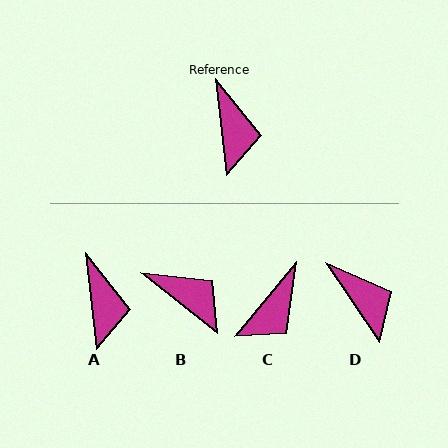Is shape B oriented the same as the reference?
No, it is off by about 45 degrees.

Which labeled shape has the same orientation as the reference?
A.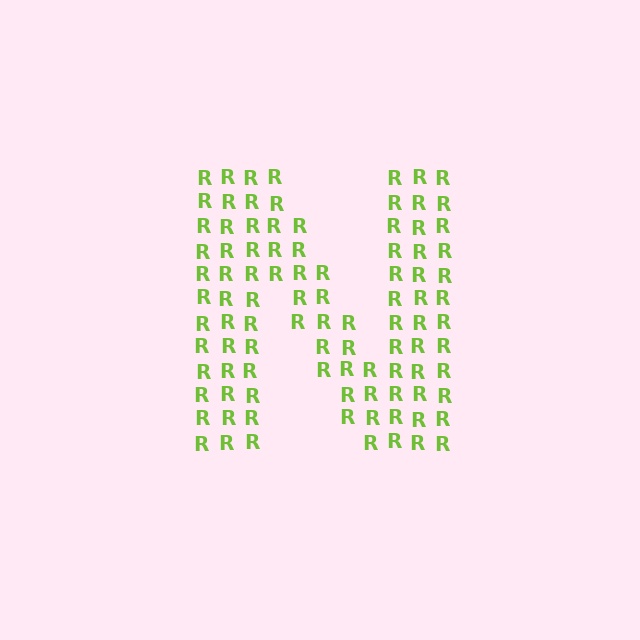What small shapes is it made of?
It is made of small letter R's.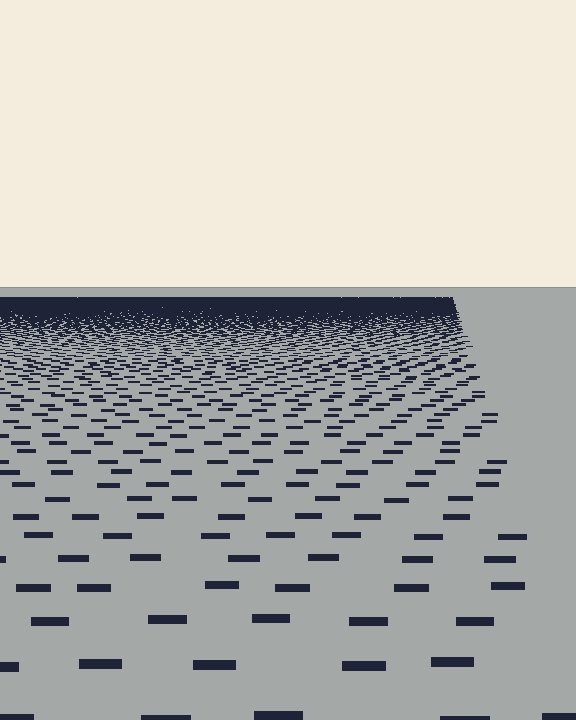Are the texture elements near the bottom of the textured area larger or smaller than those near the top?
Larger. Near the bottom, elements are closer to the viewer and appear at a bigger on-screen size.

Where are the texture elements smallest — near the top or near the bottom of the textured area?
Near the top.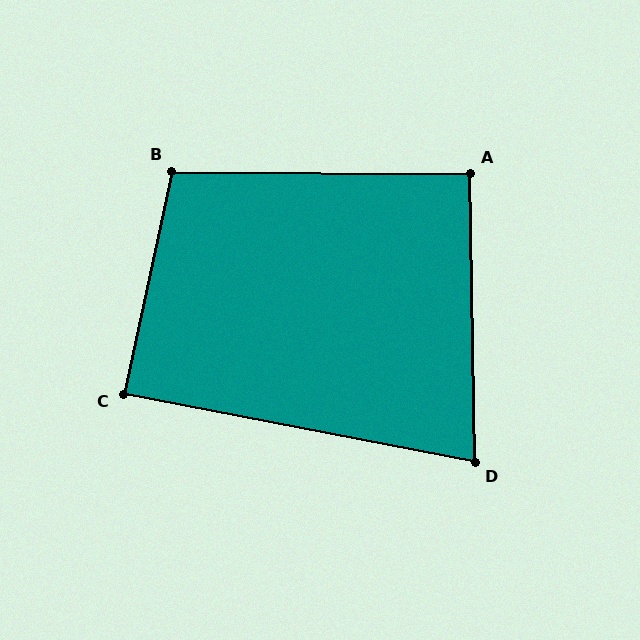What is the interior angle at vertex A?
Approximately 91 degrees (approximately right).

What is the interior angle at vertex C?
Approximately 89 degrees (approximately right).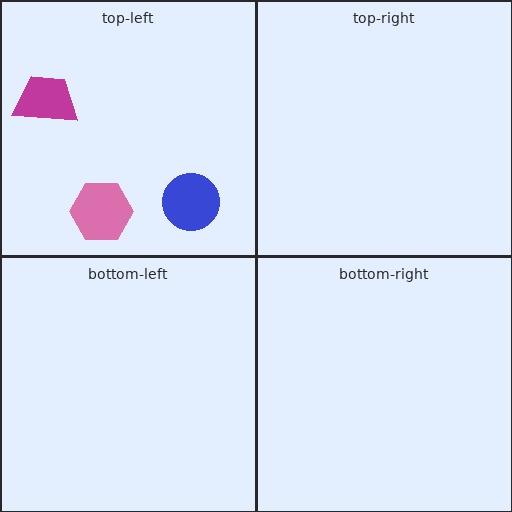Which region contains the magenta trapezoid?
The top-left region.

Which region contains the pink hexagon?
The top-left region.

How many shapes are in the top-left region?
3.